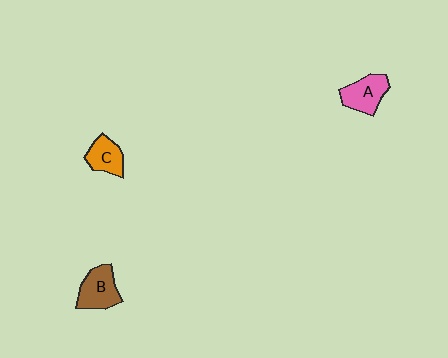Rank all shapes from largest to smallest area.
From largest to smallest: B (brown), A (pink), C (orange).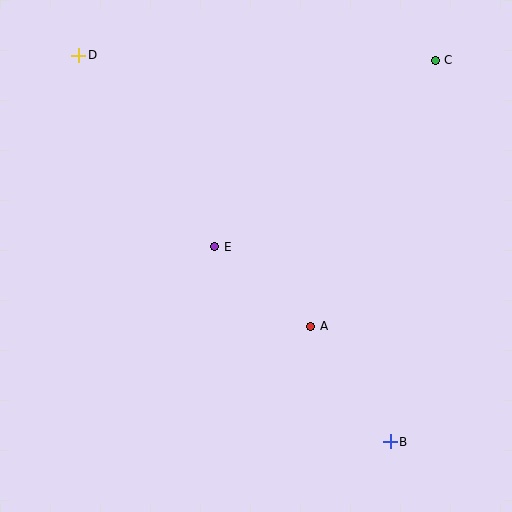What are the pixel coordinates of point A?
Point A is at (311, 326).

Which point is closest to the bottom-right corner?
Point B is closest to the bottom-right corner.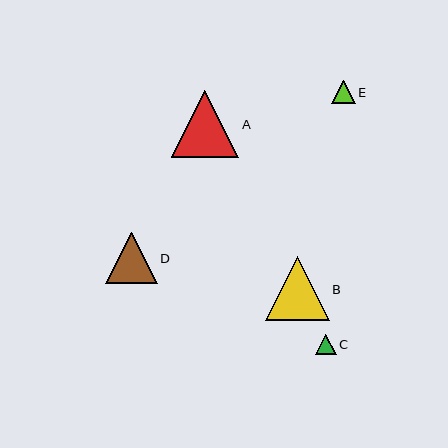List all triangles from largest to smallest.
From largest to smallest: A, B, D, E, C.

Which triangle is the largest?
Triangle A is the largest with a size of approximately 67 pixels.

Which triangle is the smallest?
Triangle C is the smallest with a size of approximately 20 pixels.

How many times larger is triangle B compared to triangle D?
Triangle B is approximately 1.2 times the size of triangle D.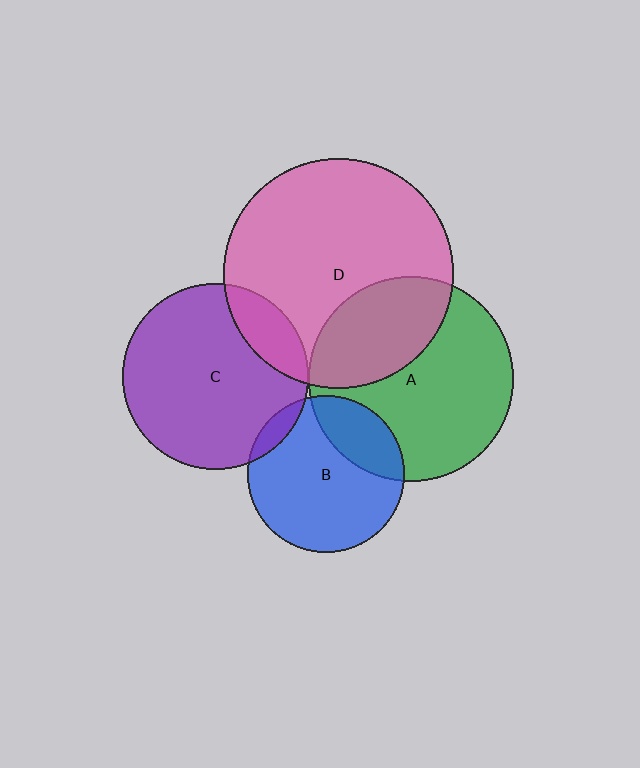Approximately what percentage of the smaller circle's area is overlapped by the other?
Approximately 15%.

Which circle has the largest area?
Circle D (pink).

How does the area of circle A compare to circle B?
Approximately 1.7 times.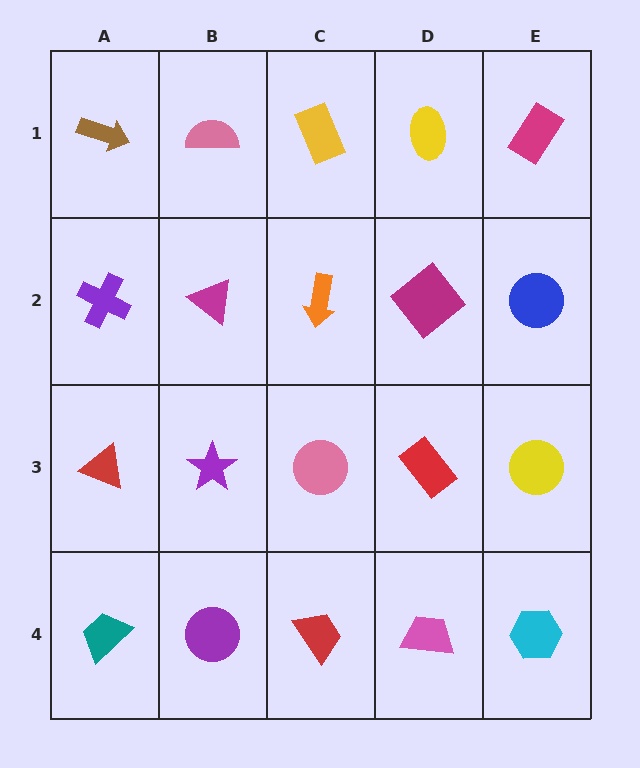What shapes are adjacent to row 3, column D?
A magenta diamond (row 2, column D), a pink trapezoid (row 4, column D), a pink circle (row 3, column C), a yellow circle (row 3, column E).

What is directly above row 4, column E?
A yellow circle.